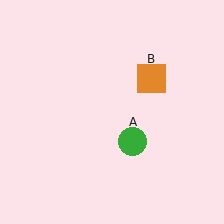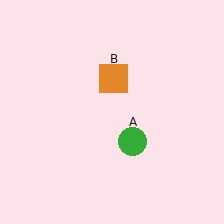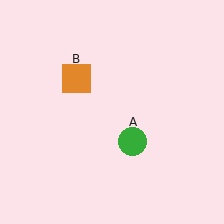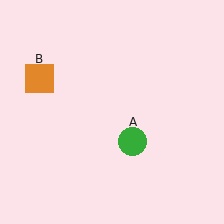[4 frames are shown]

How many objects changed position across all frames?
1 object changed position: orange square (object B).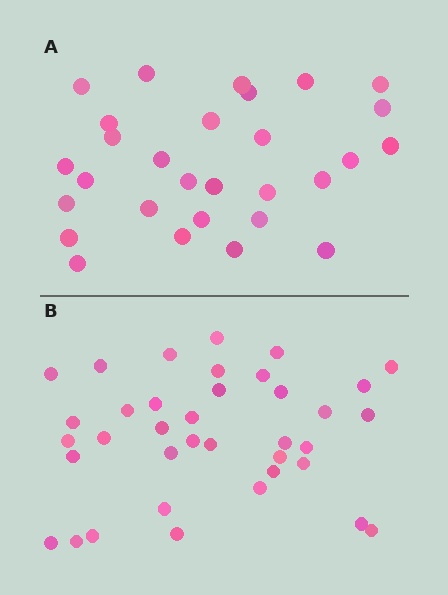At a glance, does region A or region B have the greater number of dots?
Region B (the bottom region) has more dots.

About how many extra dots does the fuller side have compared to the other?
Region B has roughly 8 or so more dots than region A.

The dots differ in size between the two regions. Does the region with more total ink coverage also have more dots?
No. Region A has more total ink coverage because its dots are larger, but region B actually contains more individual dots. Total area can be misleading — the number of items is what matters here.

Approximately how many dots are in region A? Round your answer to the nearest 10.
About 30 dots. (The exact count is 29, which rounds to 30.)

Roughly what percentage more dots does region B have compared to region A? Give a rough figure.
About 30% more.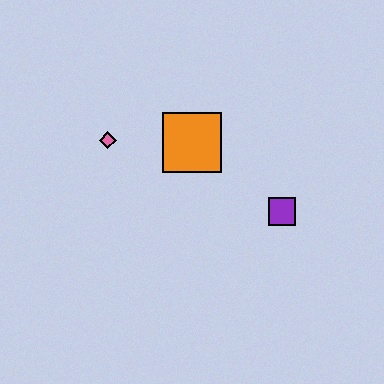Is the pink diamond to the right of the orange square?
No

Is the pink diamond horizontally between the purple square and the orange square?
No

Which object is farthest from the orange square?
The purple square is farthest from the orange square.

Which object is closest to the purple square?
The orange square is closest to the purple square.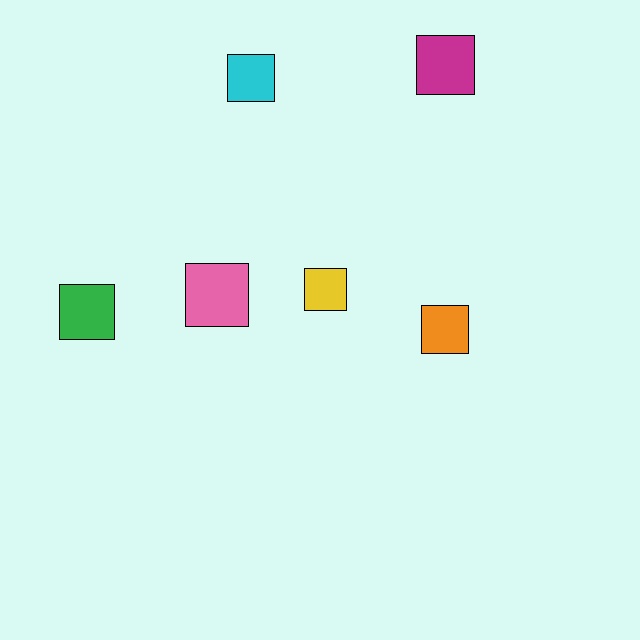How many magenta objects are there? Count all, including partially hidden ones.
There is 1 magenta object.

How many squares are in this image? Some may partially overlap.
There are 6 squares.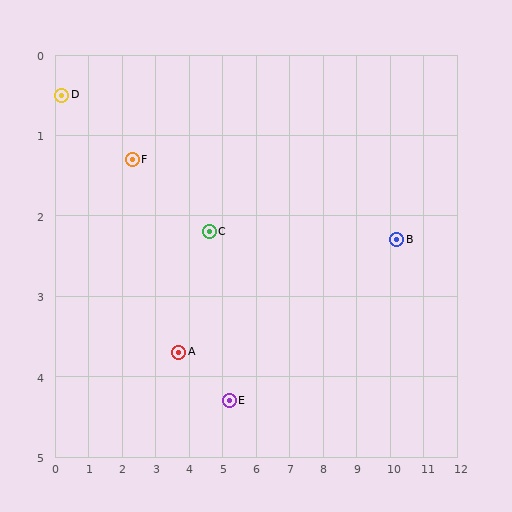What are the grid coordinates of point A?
Point A is at approximately (3.7, 3.7).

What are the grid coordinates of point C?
Point C is at approximately (4.6, 2.2).